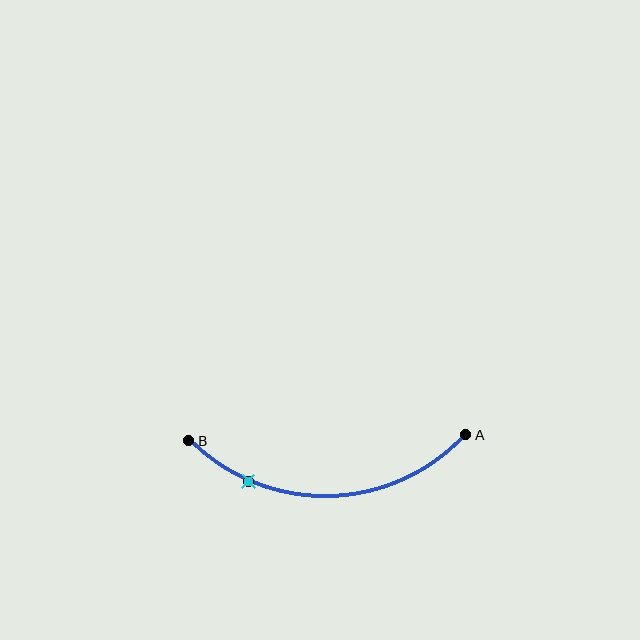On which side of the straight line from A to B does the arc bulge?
The arc bulges below the straight line connecting A and B.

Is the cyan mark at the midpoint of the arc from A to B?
No. The cyan mark lies on the arc but is closer to endpoint B. The arc midpoint would be at the point on the curve equidistant along the arc from both A and B.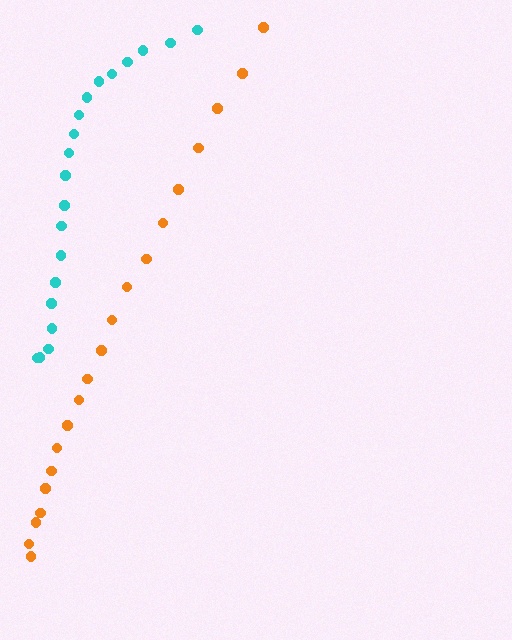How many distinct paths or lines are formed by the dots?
There are 2 distinct paths.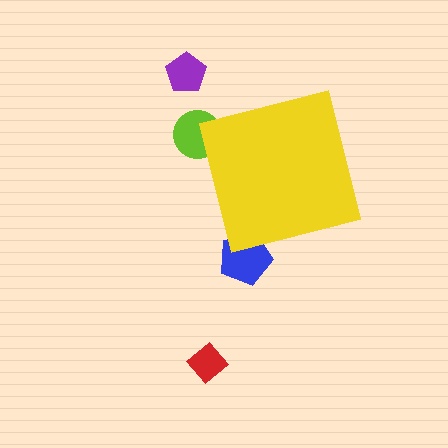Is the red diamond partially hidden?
No, the red diamond is fully visible.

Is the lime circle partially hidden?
Yes, the lime circle is partially hidden behind the yellow square.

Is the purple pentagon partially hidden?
No, the purple pentagon is fully visible.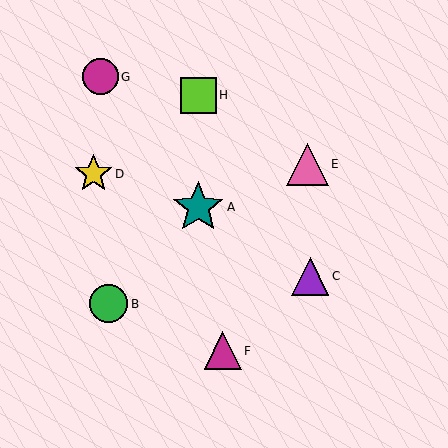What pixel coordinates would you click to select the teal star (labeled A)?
Click at (198, 207) to select the teal star A.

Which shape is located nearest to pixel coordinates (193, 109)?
The lime square (labeled H) at (198, 95) is nearest to that location.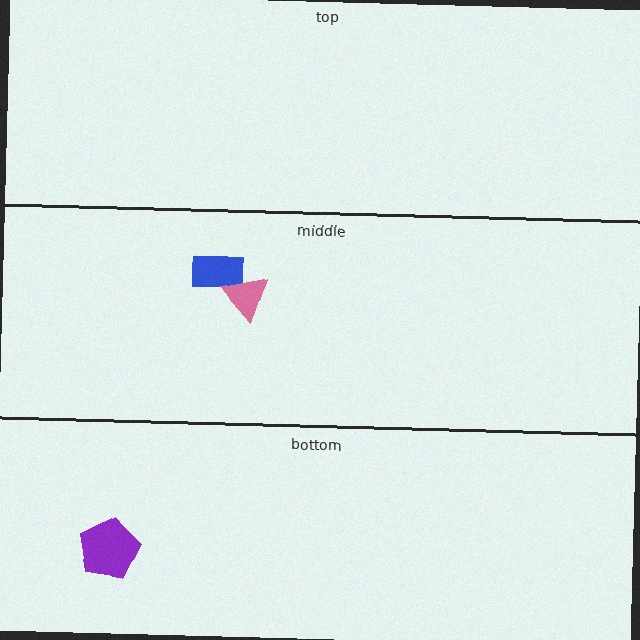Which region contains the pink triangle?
The middle region.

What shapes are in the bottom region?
The purple pentagon.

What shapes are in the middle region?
The blue rectangle, the pink triangle.